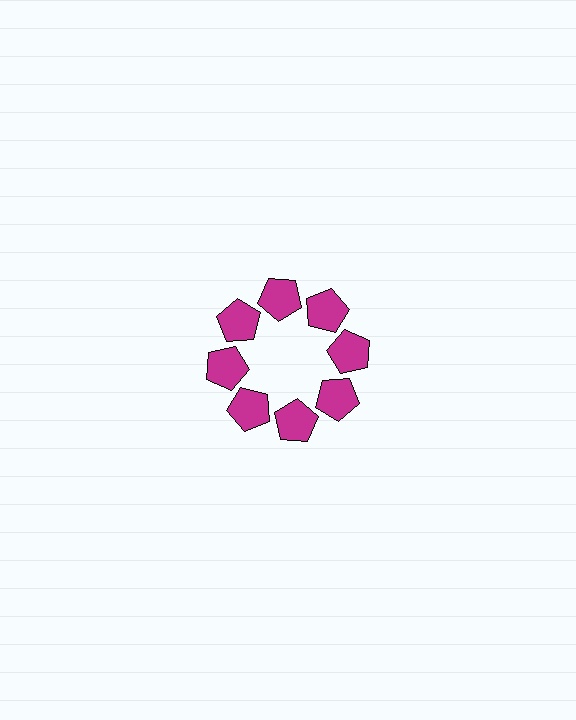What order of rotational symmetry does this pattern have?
This pattern has 8-fold rotational symmetry.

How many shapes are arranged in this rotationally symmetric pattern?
There are 8 shapes, arranged in 8 groups of 1.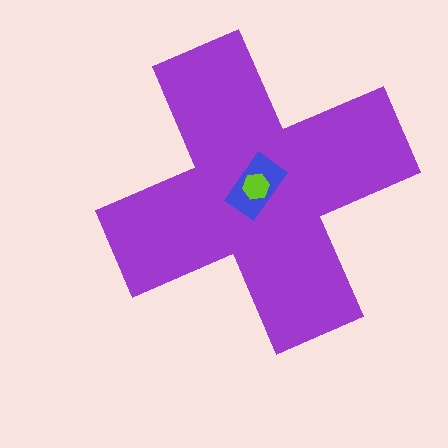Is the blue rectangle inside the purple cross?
Yes.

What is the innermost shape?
The lime hexagon.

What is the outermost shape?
The purple cross.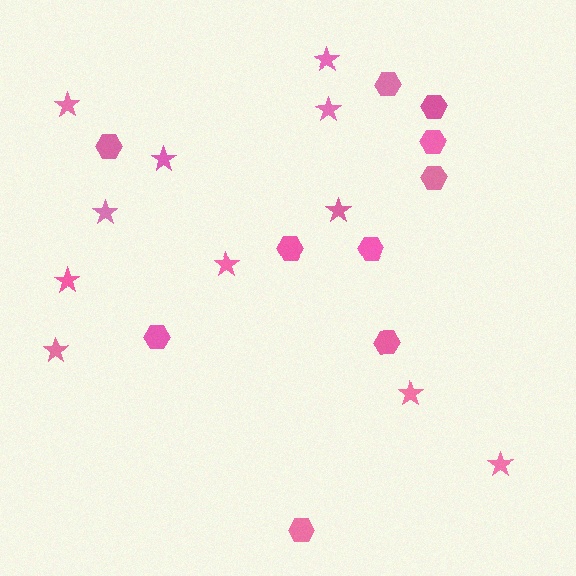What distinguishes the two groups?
There are 2 groups: one group of stars (11) and one group of hexagons (10).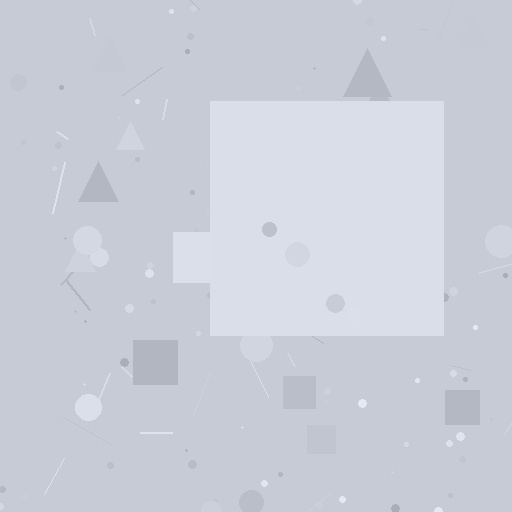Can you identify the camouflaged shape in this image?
The camouflaged shape is a square.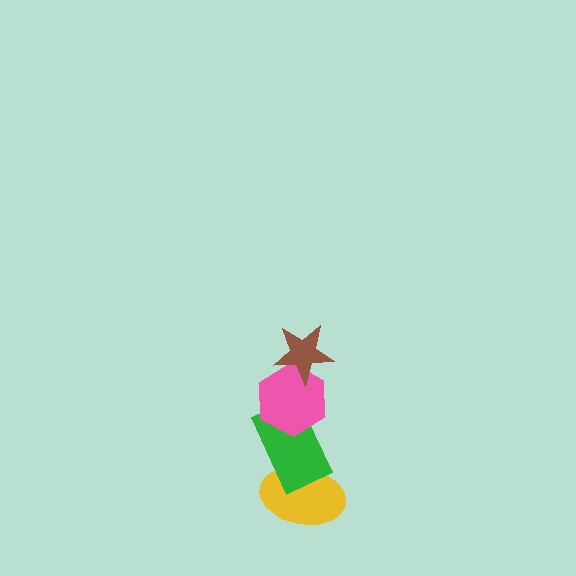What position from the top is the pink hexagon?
The pink hexagon is 2nd from the top.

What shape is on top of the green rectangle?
The pink hexagon is on top of the green rectangle.